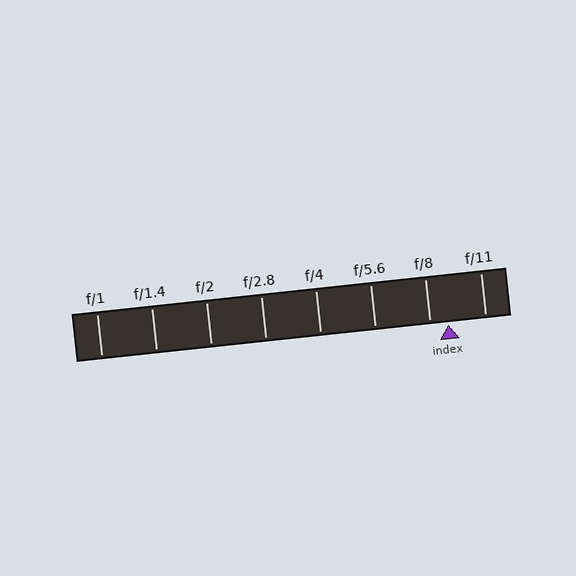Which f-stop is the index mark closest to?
The index mark is closest to f/8.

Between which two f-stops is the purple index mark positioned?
The index mark is between f/8 and f/11.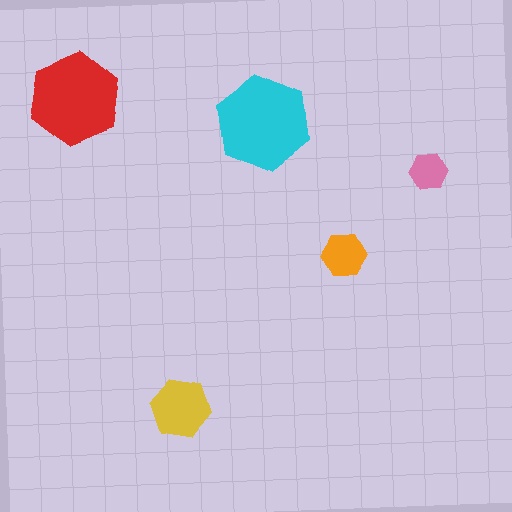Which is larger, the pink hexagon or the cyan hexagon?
The cyan one.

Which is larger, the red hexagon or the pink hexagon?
The red one.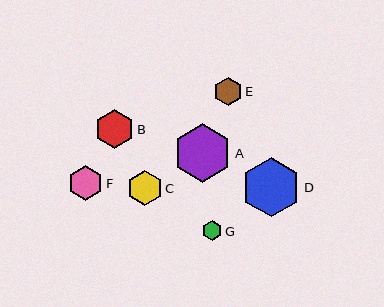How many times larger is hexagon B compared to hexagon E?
Hexagon B is approximately 1.4 times the size of hexagon E.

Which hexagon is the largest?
Hexagon D is the largest with a size of approximately 59 pixels.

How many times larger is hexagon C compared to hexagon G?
Hexagon C is approximately 1.7 times the size of hexagon G.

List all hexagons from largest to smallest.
From largest to smallest: D, A, B, C, F, E, G.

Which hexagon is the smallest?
Hexagon G is the smallest with a size of approximately 20 pixels.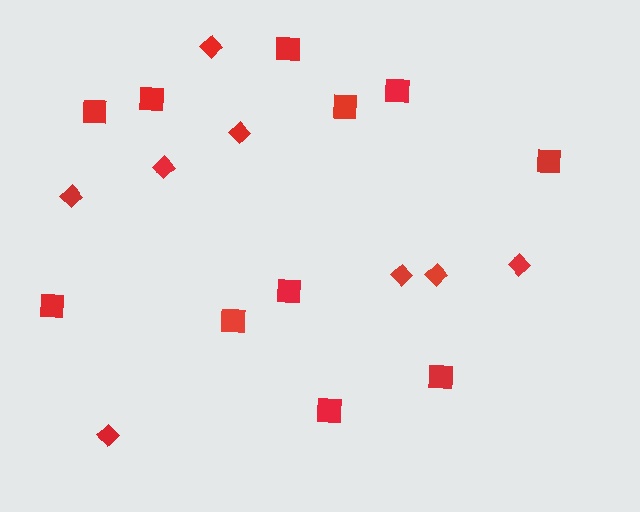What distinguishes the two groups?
There are 2 groups: one group of squares (11) and one group of diamonds (8).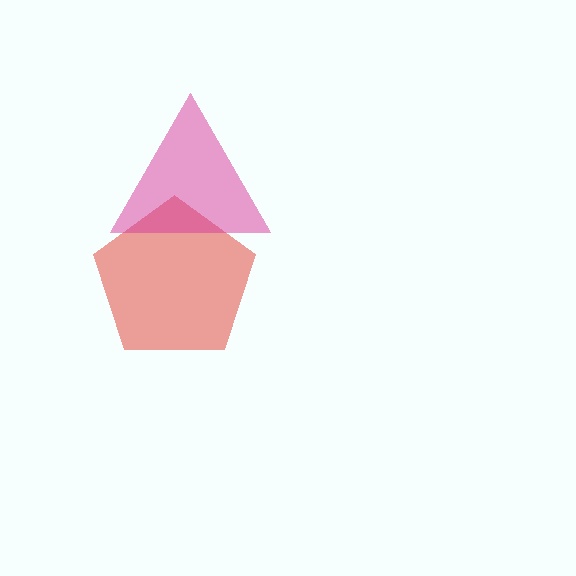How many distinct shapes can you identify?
There are 2 distinct shapes: a red pentagon, a magenta triangle.